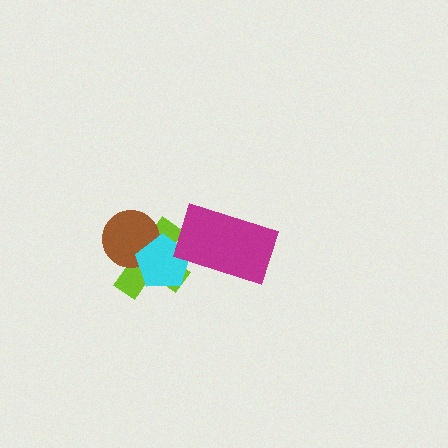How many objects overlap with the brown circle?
2 objects overlap with the brown circle.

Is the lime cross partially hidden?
Yes, it is partially covered by another shape.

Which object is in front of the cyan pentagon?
The magenta rectangle is in front of the cyan pentagon.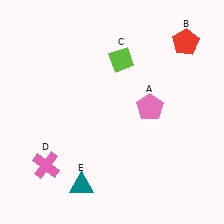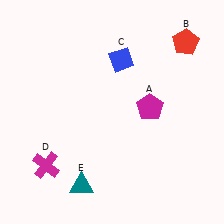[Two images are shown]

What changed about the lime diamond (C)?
In Image 1, C is lime. In Image 2, it changed to blue.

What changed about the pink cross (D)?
In Image 1, D is pink. In Image 2, it changed to magenta.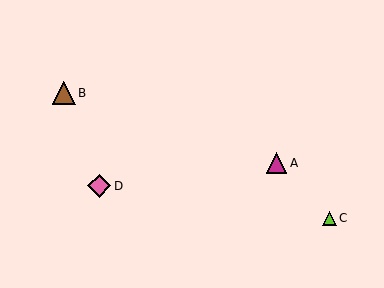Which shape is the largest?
The pink diamond (labeled D) is the largest.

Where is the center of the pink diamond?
The center of the pink diamond is at (99, 186).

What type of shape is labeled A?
Shape A is a magenta triangle.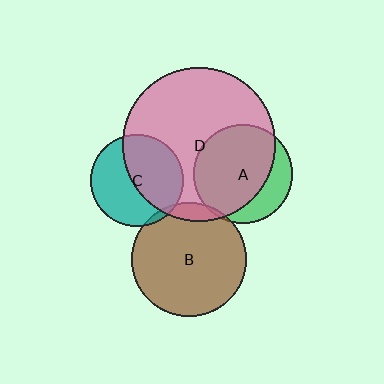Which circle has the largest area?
Circle D (pink).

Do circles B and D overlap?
Yes.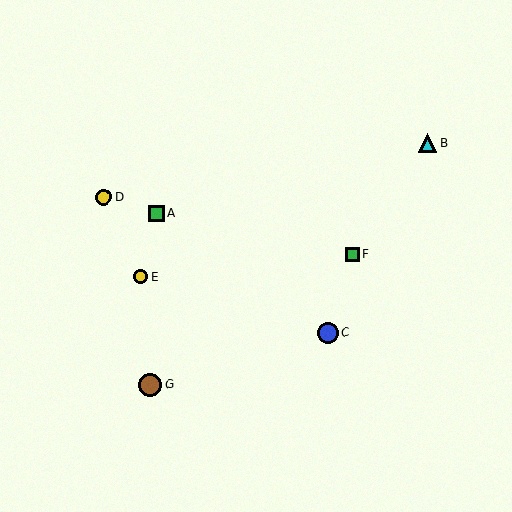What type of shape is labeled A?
Shape A is a green square.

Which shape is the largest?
The brown circle (labeled G) is the largest.